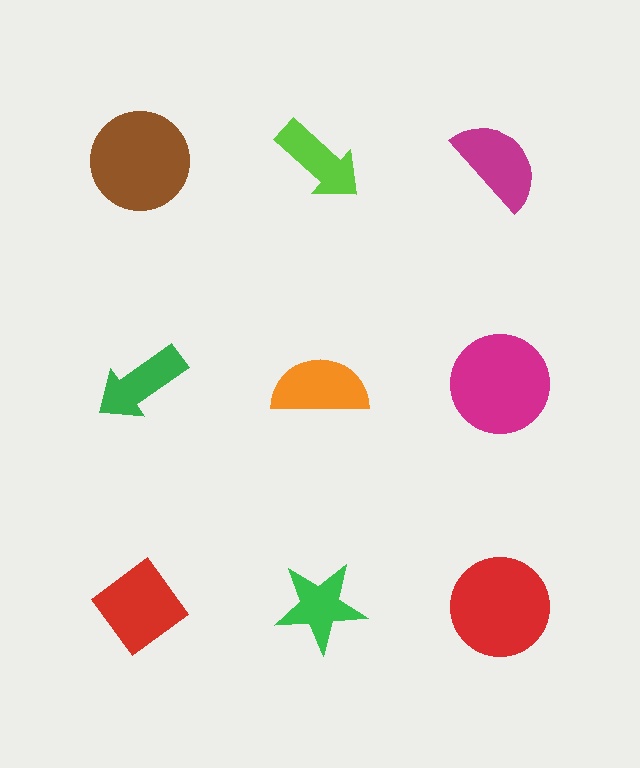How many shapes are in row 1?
3 shapes.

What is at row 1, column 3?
A magenta semicircle.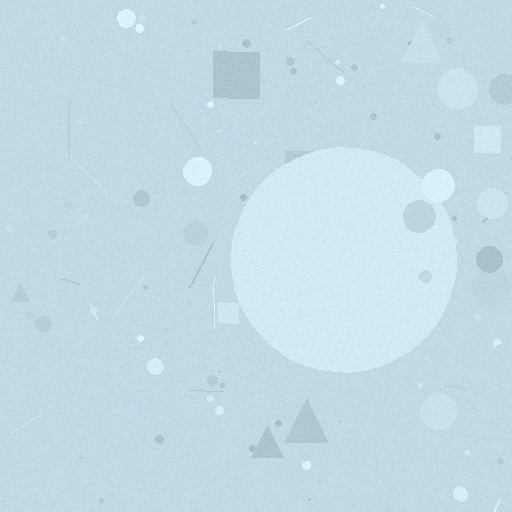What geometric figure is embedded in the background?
A circle is embedded in the background.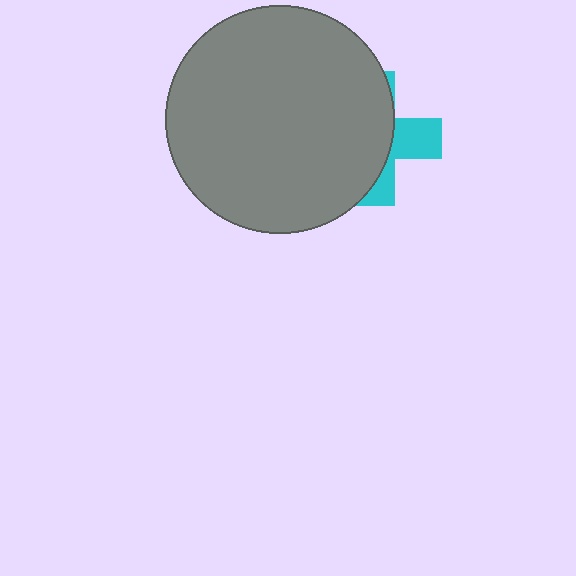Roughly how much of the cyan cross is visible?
A small part of it is visible (roughly 34%).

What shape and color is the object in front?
The object in front is a gray circle.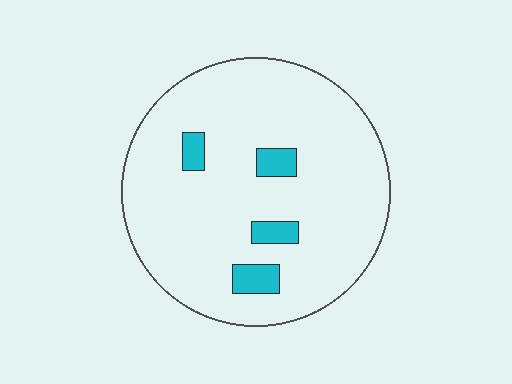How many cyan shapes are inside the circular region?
4.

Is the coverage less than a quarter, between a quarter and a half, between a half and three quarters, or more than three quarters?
Less than a quarter.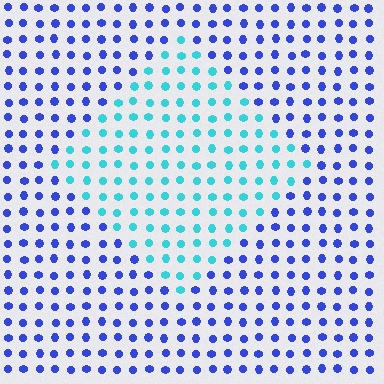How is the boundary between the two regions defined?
The boundary is defined purely by a slight shift in hue (about 52 degrees). Spacing, size, and orientation are identical on both sides.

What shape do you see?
I see a diamond.